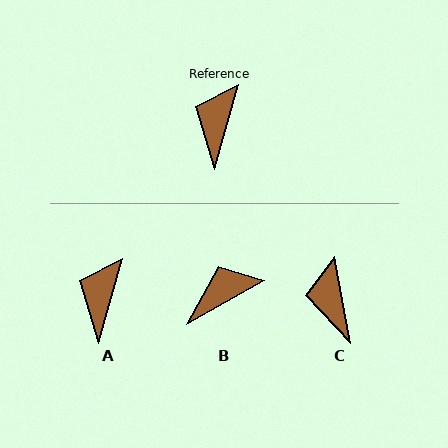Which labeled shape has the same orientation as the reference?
A.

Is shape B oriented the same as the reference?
No, it is off by about 45 degrees.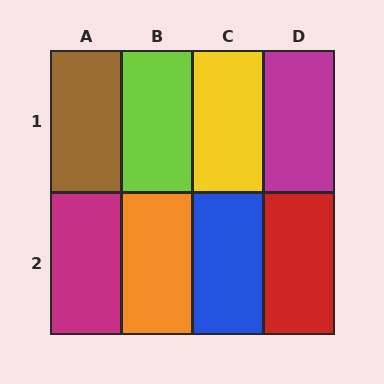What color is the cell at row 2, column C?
Blue.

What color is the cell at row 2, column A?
Magenta.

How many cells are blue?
1 cell is blue.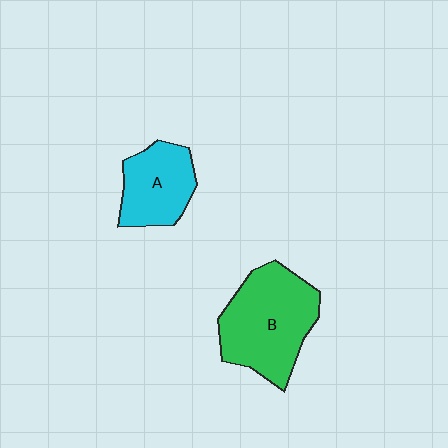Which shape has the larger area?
Shape B (green).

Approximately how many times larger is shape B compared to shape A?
Approximately 1.6 times.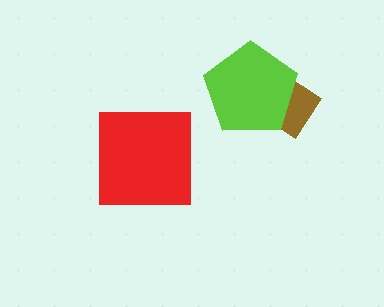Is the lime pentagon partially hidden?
No, no other shape covers it.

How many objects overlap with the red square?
0 objects overlap with the red square.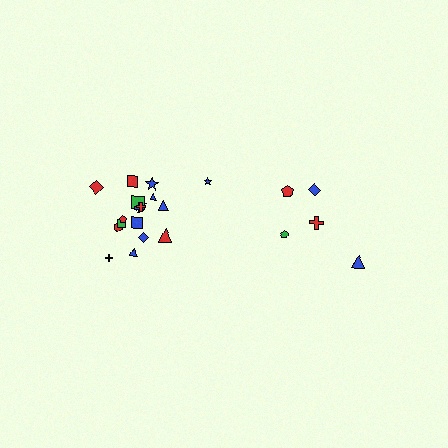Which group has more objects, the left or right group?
The left group.